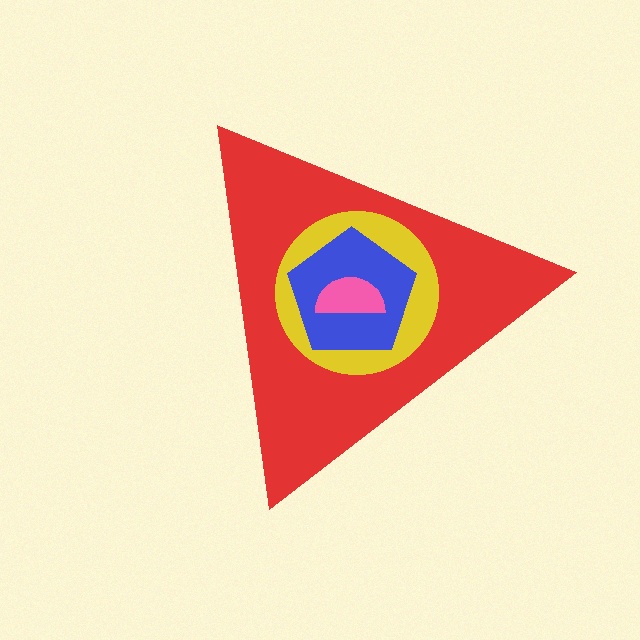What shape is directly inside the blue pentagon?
The pink semicircle.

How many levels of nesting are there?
4.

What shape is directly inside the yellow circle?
The blue pentagon.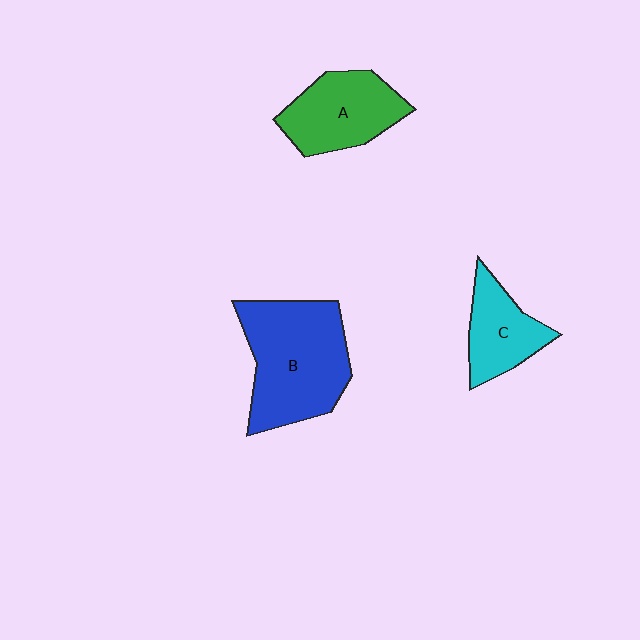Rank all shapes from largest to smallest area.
From largest to smallest: B (blue), A (green), C (cyan).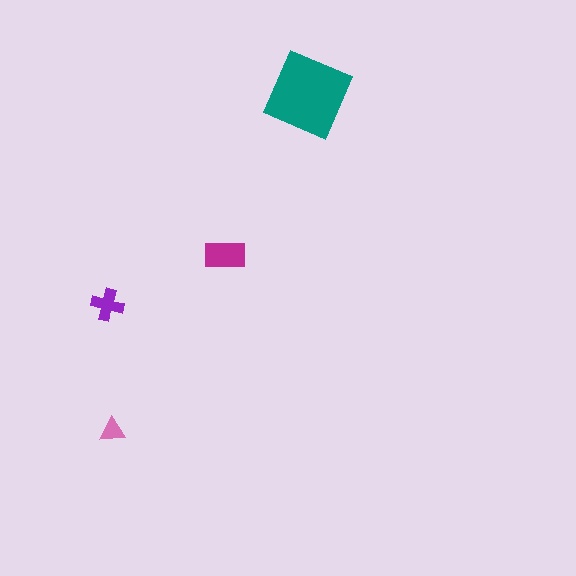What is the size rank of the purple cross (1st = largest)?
3rd.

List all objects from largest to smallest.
The teal square, the magenta rectangle, the purple cross, the pink triangle.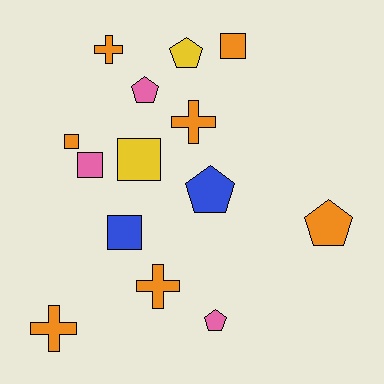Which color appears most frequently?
Orange, with 7 objects.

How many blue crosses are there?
There are no blue crosses.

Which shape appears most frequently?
Pentagon, with 5 objects.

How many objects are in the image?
There are 14 objects.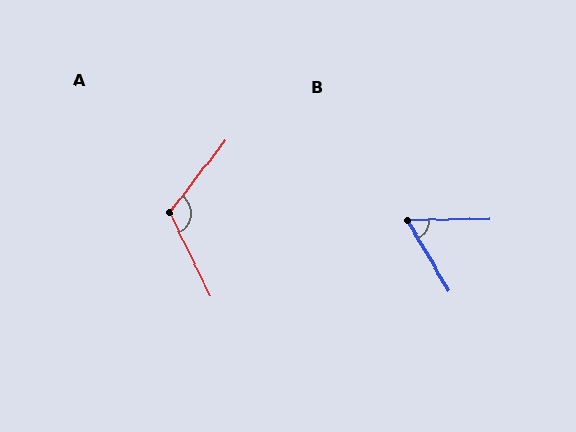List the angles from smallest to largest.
B (61°), A (116°).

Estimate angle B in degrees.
Approximately 61 degrees.